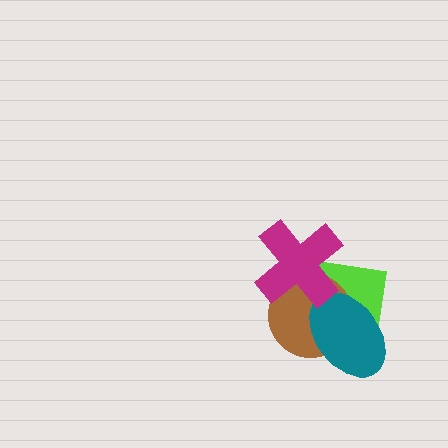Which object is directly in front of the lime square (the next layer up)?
The brown circle is directly in front of the lime square.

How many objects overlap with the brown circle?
3 objects overlap with the brown circle.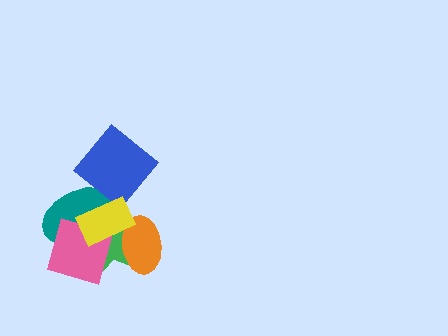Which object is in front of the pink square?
The yellow rectangle is in front of the pink square.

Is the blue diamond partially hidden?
Yes, it is partially covered by another shape.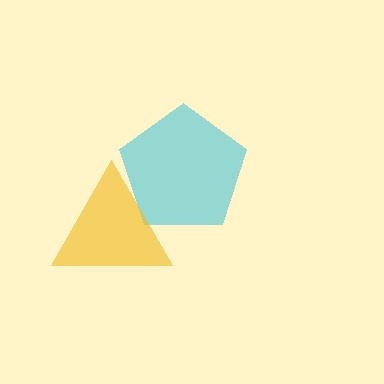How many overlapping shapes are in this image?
There are 2 overlapping shapes in the image.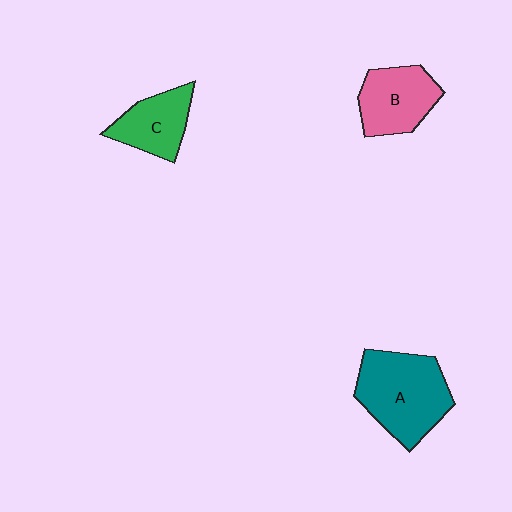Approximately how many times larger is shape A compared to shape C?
Approximately 1.7 times.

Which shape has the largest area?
Shape A (teal).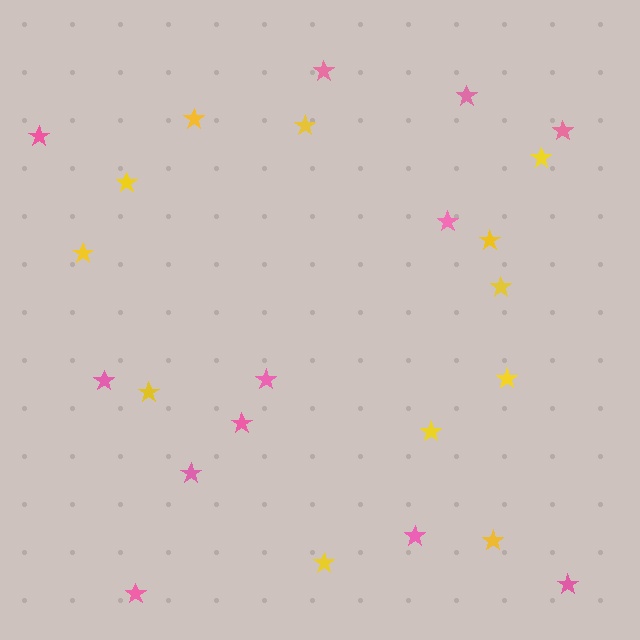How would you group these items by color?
There are 2 groups: one group of pink stars (12) and one group of yellow stars (12).